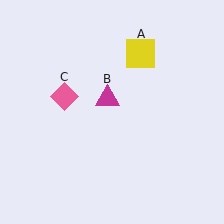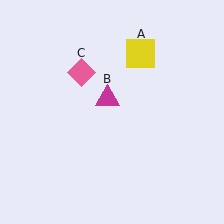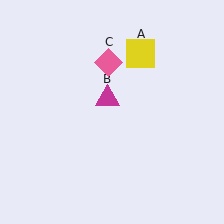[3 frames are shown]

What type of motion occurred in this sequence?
The pink diamond (object C) rotated clockwise around the center of the scene.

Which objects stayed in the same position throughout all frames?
Yellow square (object A) and magenta triangle (object B) remained stationary.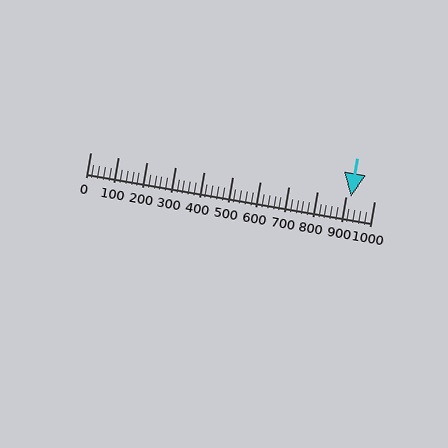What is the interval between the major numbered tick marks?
The major tick marks are spaced 100 units apart.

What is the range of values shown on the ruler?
The ruler shows values from 0 to 1000.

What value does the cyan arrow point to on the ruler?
The cyan arrow points to approximately 918.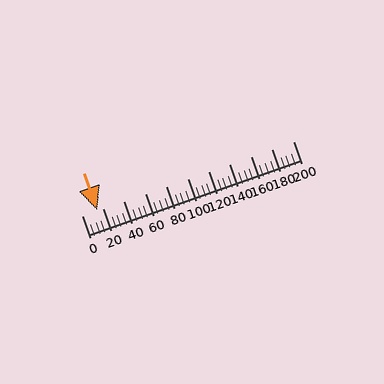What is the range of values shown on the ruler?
The ruler shows values from 0 to 200.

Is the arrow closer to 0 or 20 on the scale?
The arrow is closer to 20.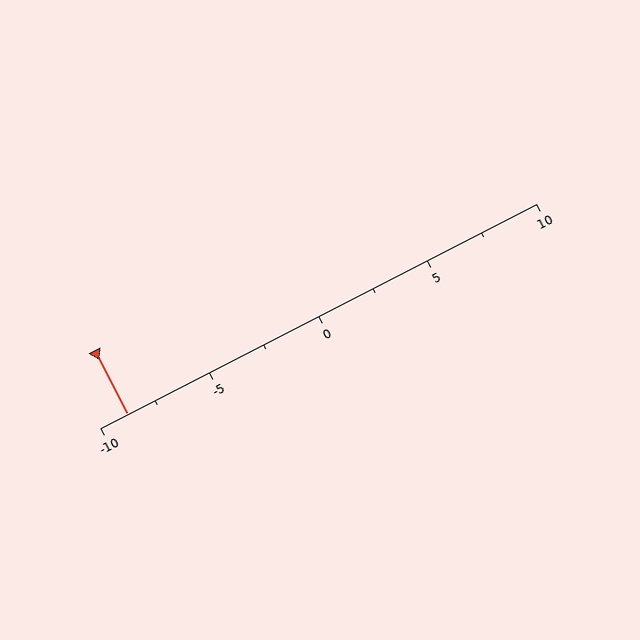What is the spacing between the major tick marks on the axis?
The major ticks are spaced 5 apart.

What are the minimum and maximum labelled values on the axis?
The axis runs from -10 to 10.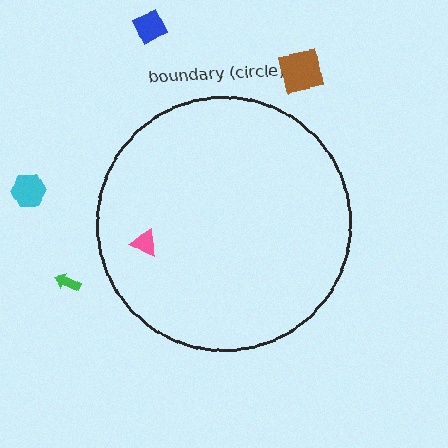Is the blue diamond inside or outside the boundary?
Outside.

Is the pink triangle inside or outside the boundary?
Inside.